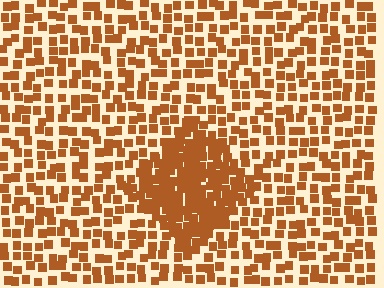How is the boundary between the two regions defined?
The boundary is defined by a change in element density (approximately 2.2x ratio). All elements are the same color, size, and shape.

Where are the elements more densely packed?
The elements are more densely packed inside the diamond boundary.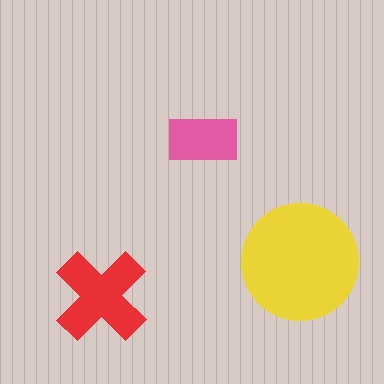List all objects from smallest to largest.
The pink rectangle, the red cross, the yellow circle.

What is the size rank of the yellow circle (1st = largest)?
1st.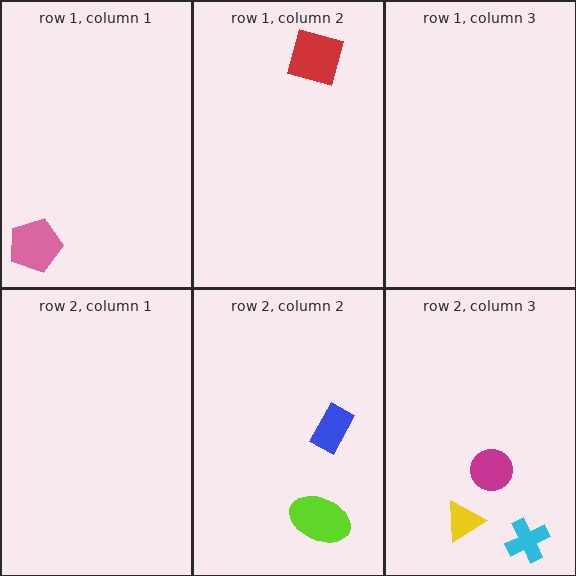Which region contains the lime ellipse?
The row 2, column 2 region.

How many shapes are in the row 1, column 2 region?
1.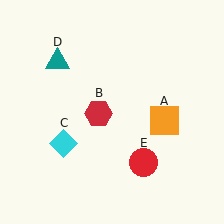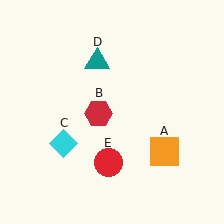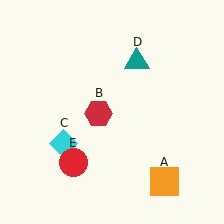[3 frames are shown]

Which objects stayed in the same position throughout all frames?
Red hexagon (object B) and cyan diamond (object C) remained stationary.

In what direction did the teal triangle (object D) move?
The teal triangle (object D) moved right.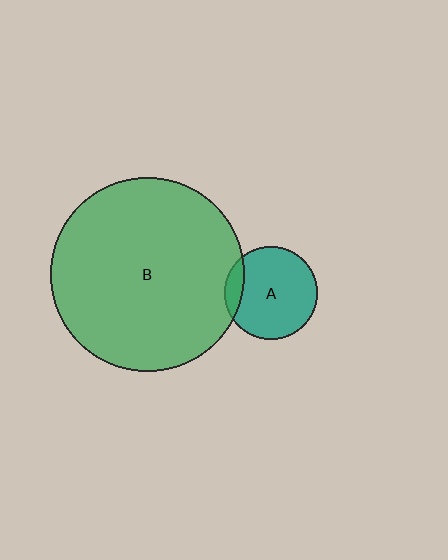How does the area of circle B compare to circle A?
Approximately 4.4 times.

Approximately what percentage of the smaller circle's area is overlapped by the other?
Approximately 10%.